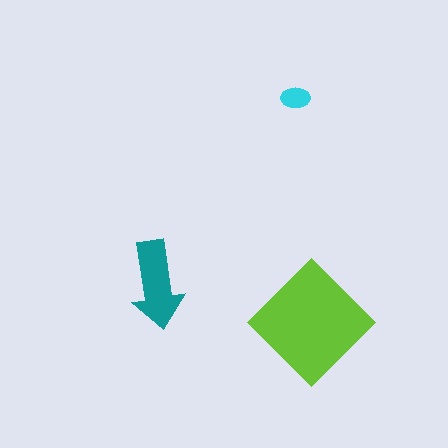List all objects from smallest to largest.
The cyan ellipse, the teal arrow, the lime diamond.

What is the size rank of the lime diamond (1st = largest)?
1st.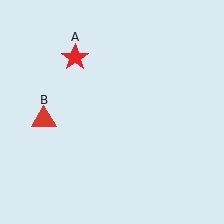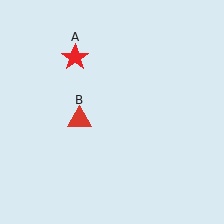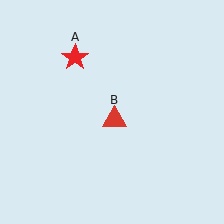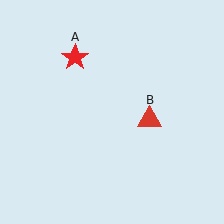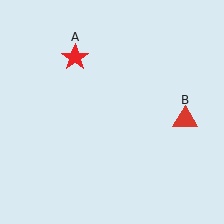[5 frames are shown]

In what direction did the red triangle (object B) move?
The red triangle (object B) moved right.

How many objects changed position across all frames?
1 object changed position: red triangle (object B).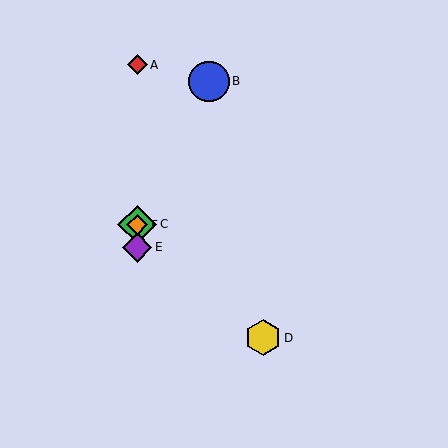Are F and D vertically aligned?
No, F is at x≈137 and D is at x≈263.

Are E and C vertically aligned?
Yes, both are at x≈137.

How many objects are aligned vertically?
4 objects (A, C, E, F) are aligned vertically.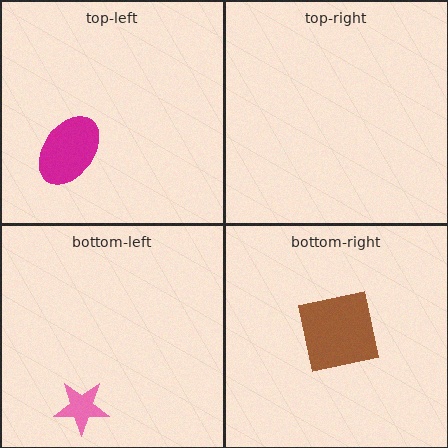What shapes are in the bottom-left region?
The pink star.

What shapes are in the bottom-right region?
The brown square.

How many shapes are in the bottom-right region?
1.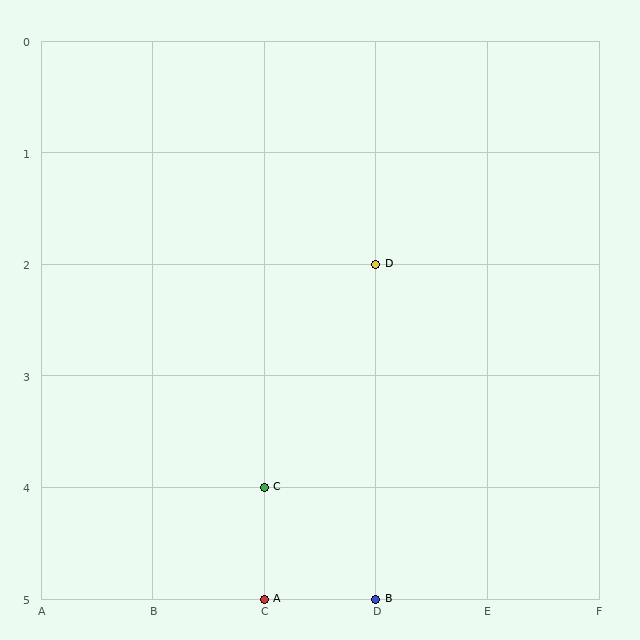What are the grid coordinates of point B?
Point B is at grid coordinates (D, 5).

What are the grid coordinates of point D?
Point D is at grid coordinates (D, 2).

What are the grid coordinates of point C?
Point C is at grid coordinates (C, 4).